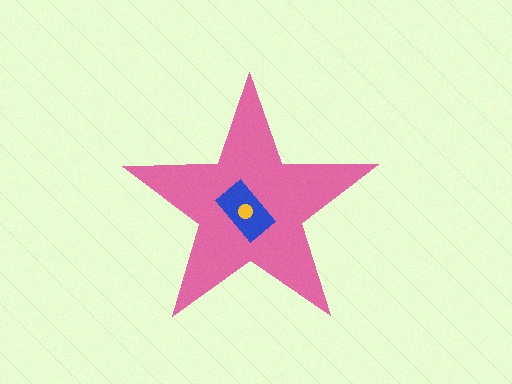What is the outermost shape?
The pink star.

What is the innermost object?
The yellow circle.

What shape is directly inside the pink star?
The blue rectangle.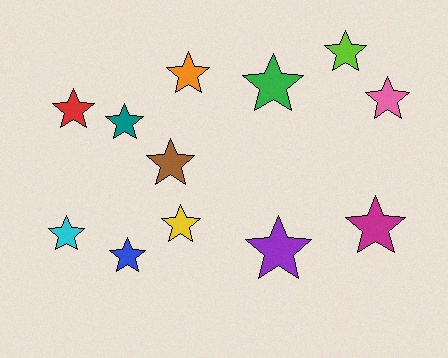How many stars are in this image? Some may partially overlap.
There are 12 stars.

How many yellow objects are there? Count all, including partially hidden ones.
There is 1 yellow object.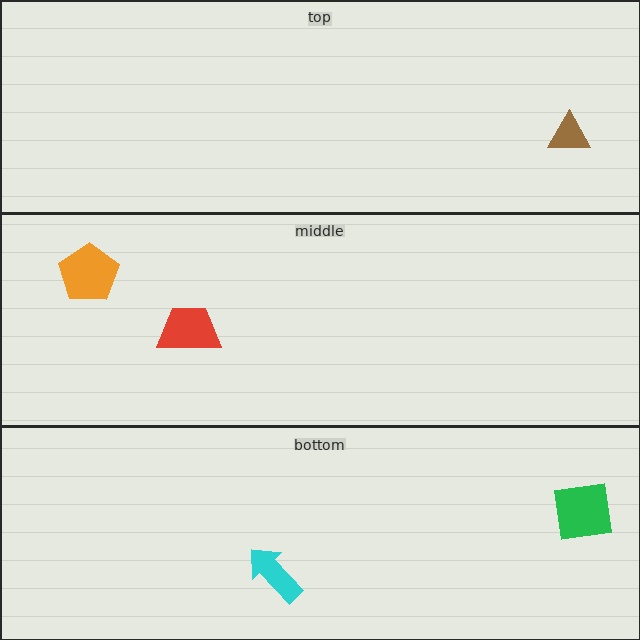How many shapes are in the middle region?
2.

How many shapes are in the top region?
1.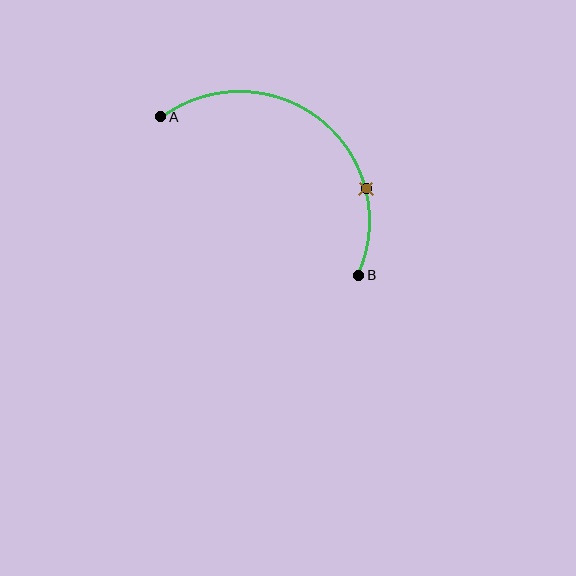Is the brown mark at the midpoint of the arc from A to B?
No. The brown mark lies on the arc but is closer to endpoint B. The arc midpoint would be at the point on the curve equidistant along the arc from both A and B.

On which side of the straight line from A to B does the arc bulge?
The arc bulges above and to the right of the straight line connecting A and B.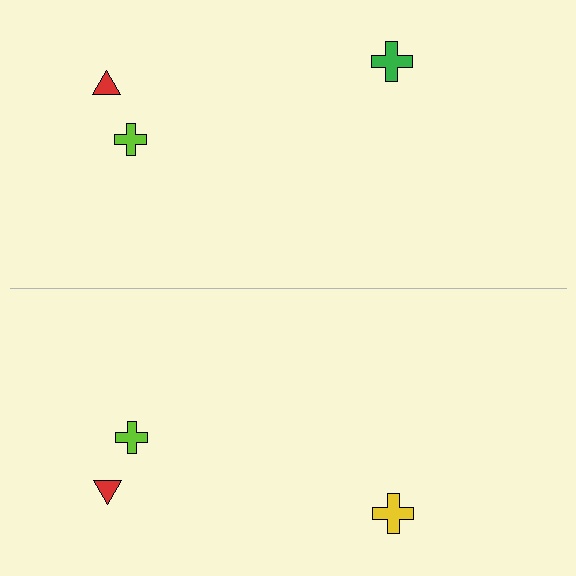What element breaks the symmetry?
The yellow cross on the bottom side breaks the symmetry — its mirror counterpart is green.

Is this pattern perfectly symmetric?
No, the pattern is not perfectly symmetric. The yellow cross on the bottom side breaks the symmetry — its mirror counterpart is green.